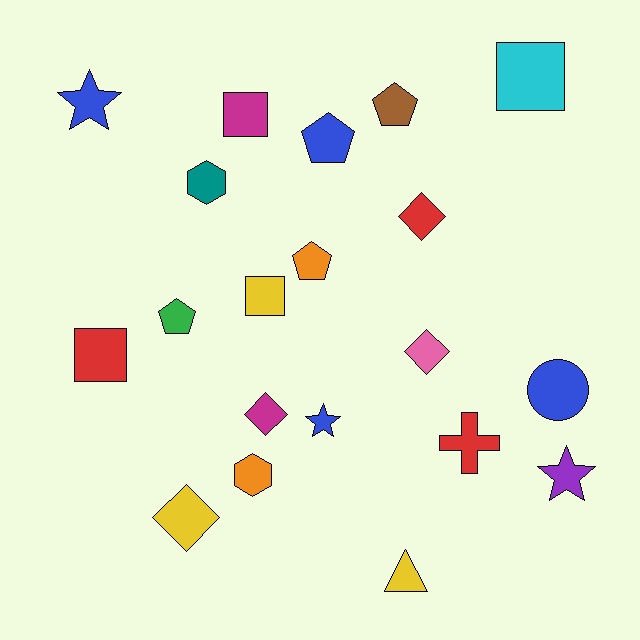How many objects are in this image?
There are 20 objects.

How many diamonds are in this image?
There are 4 diamonds.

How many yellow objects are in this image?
There are 3 yellow objects.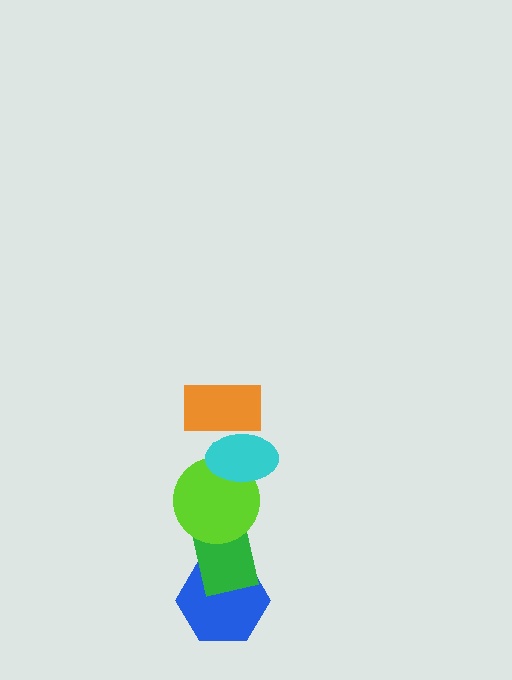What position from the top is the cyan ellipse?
The cyan ellipse is 2nd from the top.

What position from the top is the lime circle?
The lime circle is 3rd from the top.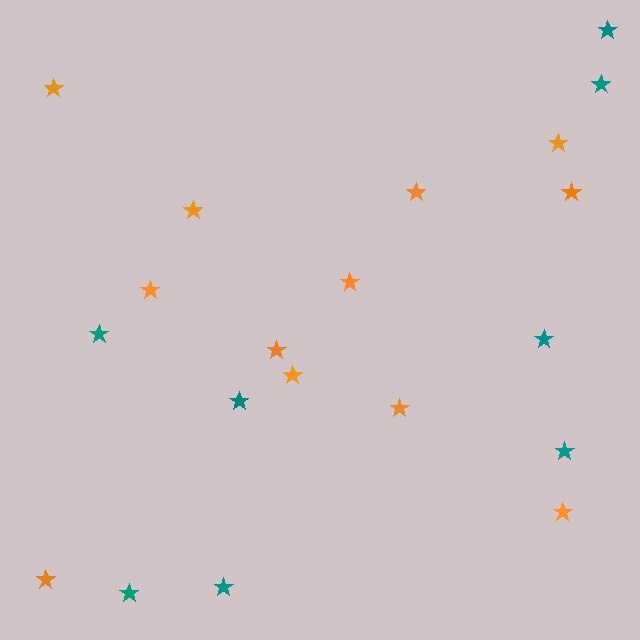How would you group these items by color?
There are 2 groups: one group of orange stars (12) and one group of teal stars (8).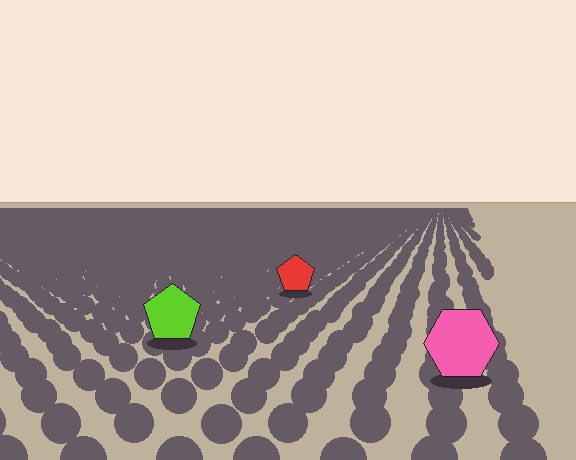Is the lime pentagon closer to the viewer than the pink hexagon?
No. The pink hexagon is closer — you can tell from the texture gradient: the ground texture is coarser near it.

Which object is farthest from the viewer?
The red pentagon is farthest from the viewer. It appears smaller and the ground texture around it is denser.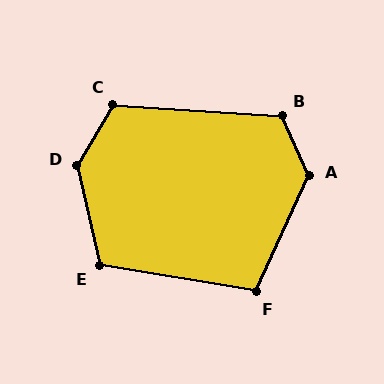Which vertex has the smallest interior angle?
F, at approximately 105 degrees.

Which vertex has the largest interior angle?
D, at approximately 137 degrees.